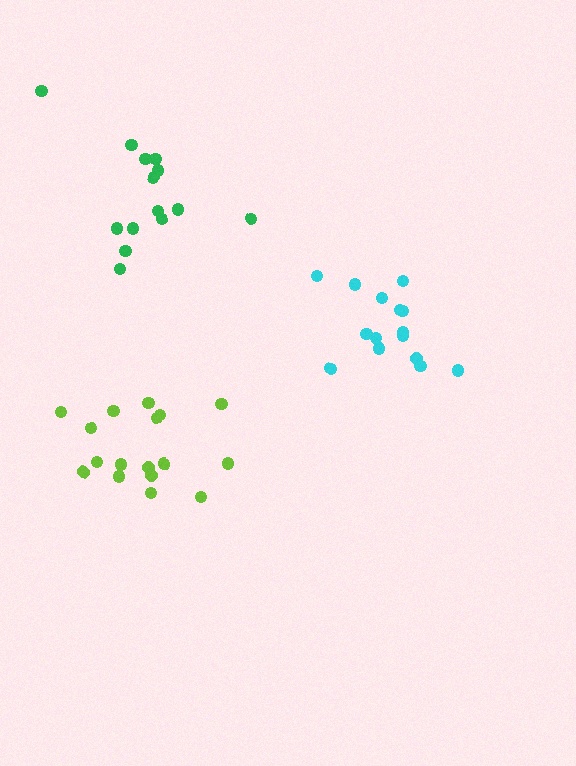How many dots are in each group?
Group 1: 15 dots, Group 2: 14 dots, Group 3: 17 dots (46 total).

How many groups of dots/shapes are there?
There are 3 groups.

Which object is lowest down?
The lime cluster is bottommost.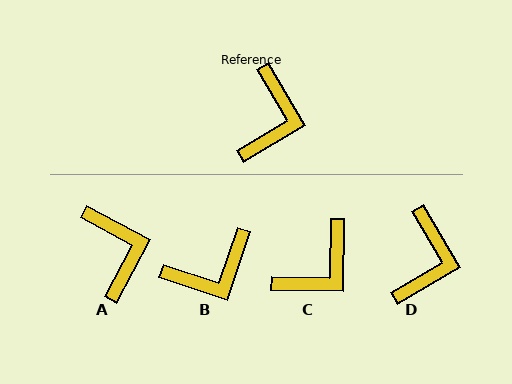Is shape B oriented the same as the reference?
No, it is off by about 49 degrees.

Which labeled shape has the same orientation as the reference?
D.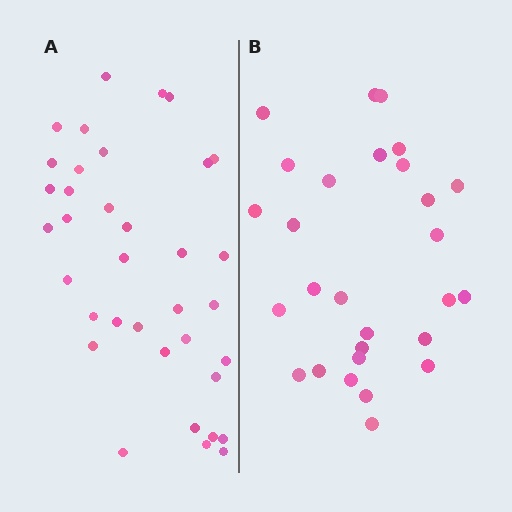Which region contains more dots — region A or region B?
Region A (the left region) has more dots.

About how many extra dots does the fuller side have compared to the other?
Region A has roughly 8 or so more dots than region B.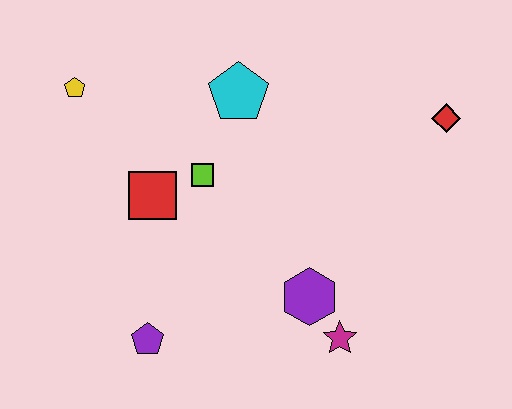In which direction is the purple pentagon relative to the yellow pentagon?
The purple pentagon is below the yellow pentagon.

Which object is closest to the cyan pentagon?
The lime square is closest to the cyan pentagon.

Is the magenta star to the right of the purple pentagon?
Yes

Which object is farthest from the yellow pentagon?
The red diamond is farthest from the yellow pentagon.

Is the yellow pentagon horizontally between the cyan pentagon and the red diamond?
No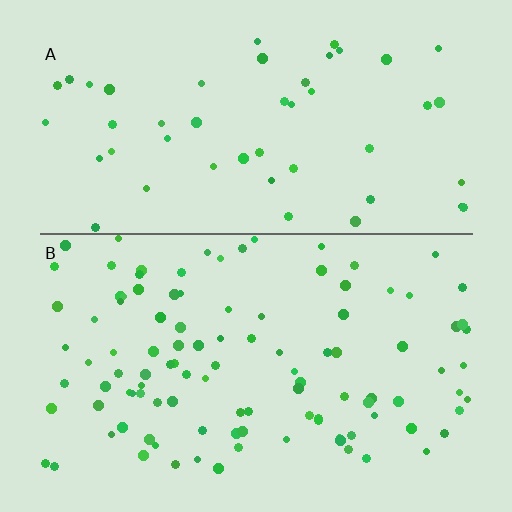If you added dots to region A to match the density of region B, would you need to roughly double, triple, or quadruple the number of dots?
Approximately double.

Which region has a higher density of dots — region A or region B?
B (the bottom).